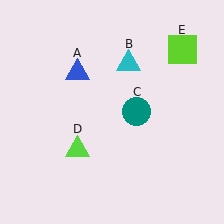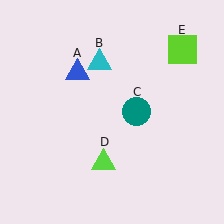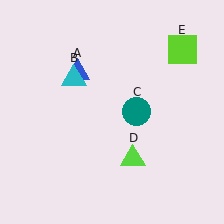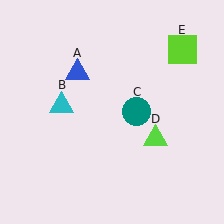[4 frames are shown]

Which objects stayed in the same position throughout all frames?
Blue triangle (object A) and teal circle (object C) and lime square (object E) remained stationary.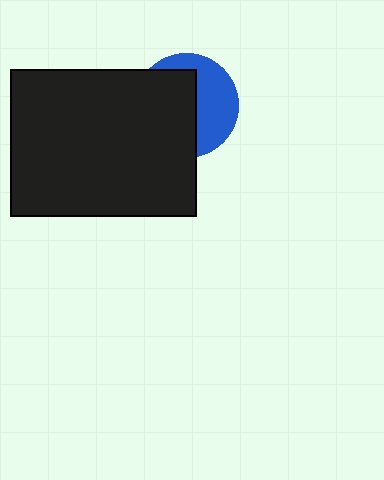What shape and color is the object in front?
The object in front is a black rectangle.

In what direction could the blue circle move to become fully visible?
The blue circle could move right. That would shift it out from behind the black rectangle entirely.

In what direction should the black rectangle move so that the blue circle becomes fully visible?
The black rectangle should move left. That is the shortest direction to clear the overlap and leave the blue circle fully visible.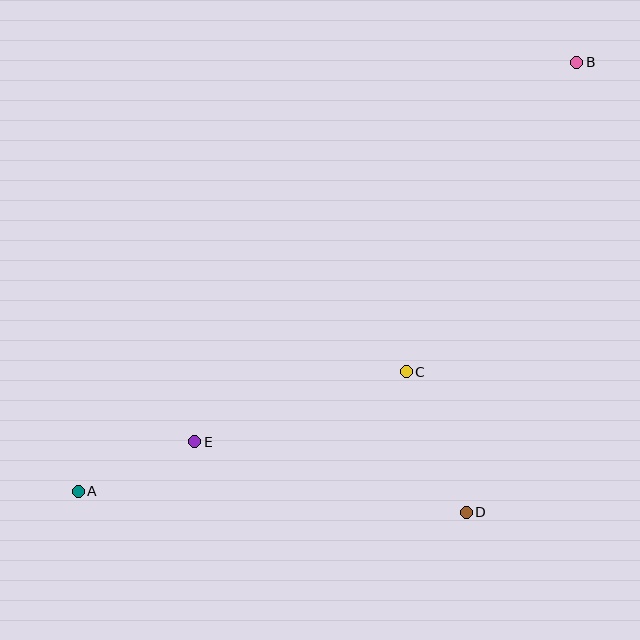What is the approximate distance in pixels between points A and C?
The distance between A and C is approximately 349 pixels.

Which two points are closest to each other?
Points A and E are closest to each other.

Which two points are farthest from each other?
Points A and B are farthest from each other.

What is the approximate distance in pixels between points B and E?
The distance between B and E is approximately 539 pixels.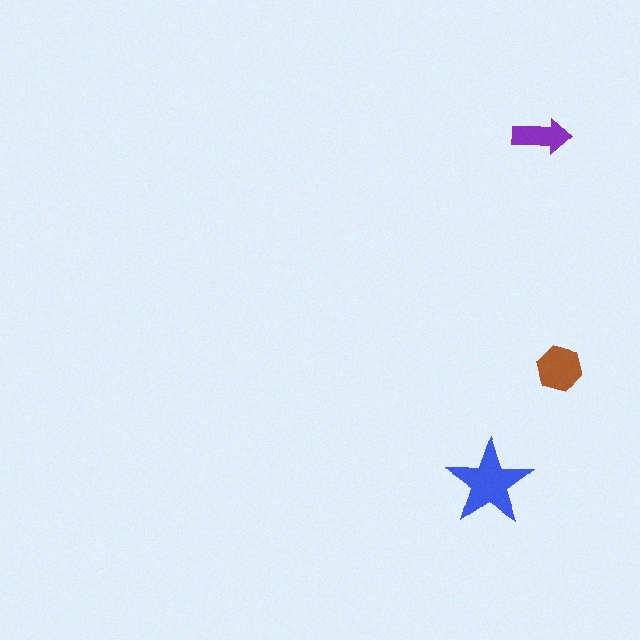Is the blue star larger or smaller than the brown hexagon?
Larger.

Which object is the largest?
The blue star.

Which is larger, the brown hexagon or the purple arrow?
The brown hexagon.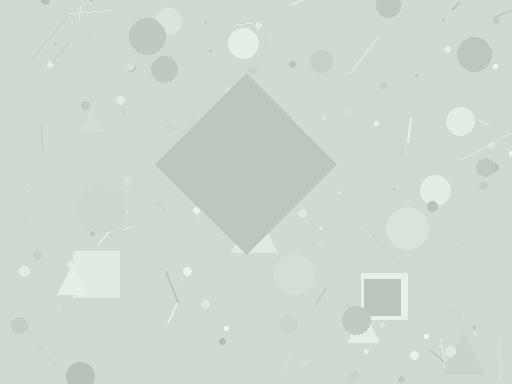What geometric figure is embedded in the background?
A diamond is embedded in the background.